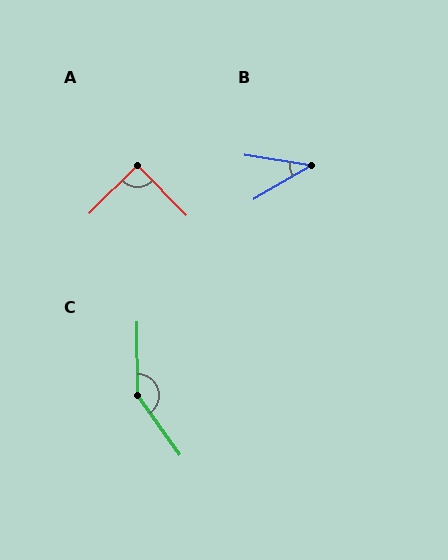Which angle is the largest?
C, at approximately 145 degrees.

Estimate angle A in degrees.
Approximately 89 degrees.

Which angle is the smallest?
B, at approximately 39 degrees.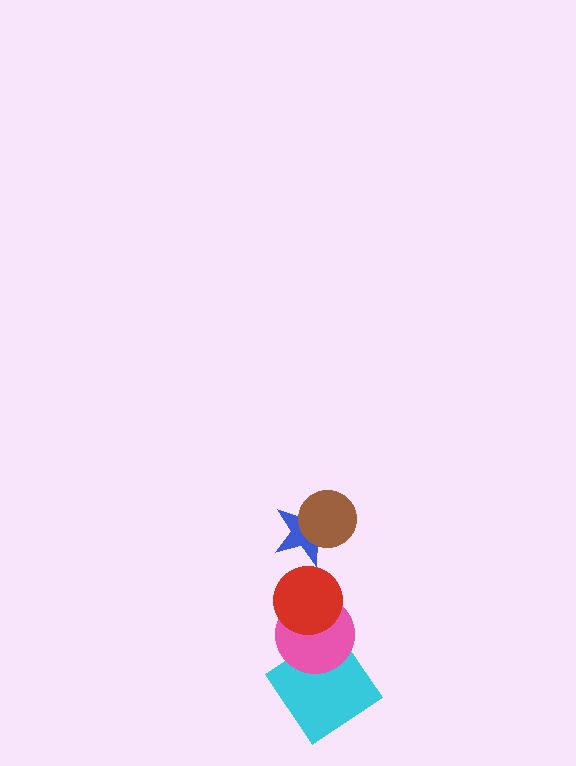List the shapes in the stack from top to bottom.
From top to bottom: the brown circle, the blue star, the red circle, the pink circle, the cyan diamond.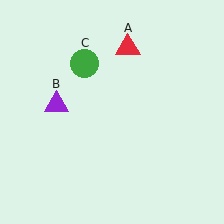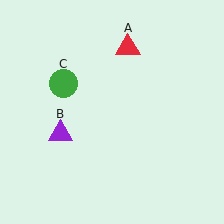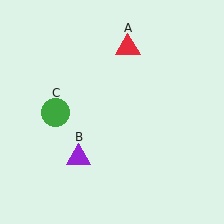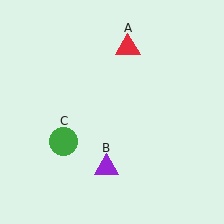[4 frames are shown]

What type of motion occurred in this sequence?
The purple triangle (object B), green circle (object C) rotated counterclockwise around the center of the scene.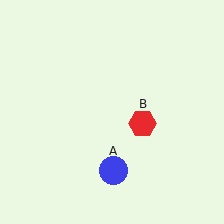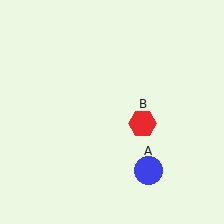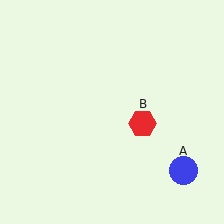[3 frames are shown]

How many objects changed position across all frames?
1 object changed position: blue circle (object A).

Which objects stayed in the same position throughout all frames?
Red hexagon (object B) remained stationary.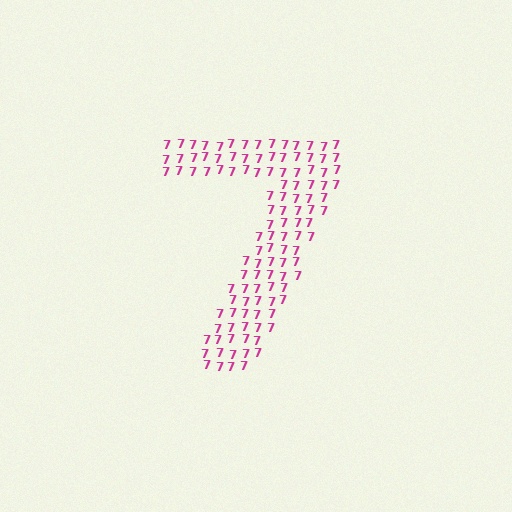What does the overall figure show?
The overall figure shows the digit 7.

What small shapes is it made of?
It is made of small digit 7's.